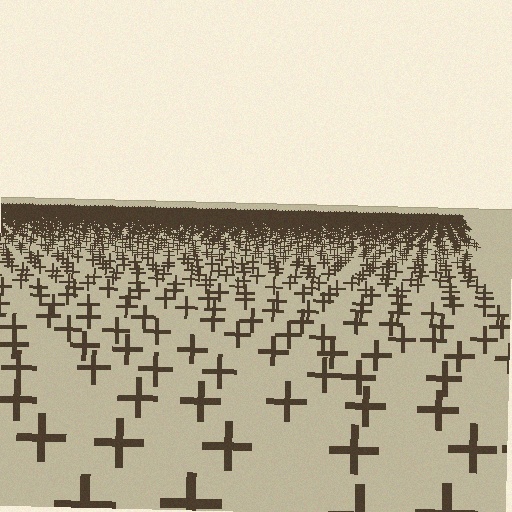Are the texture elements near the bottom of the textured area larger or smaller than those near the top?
Larger. Near the bottom, elements are closer to the viewer and appear at a bigger on-screen size.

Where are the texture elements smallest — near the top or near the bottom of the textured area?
Near the top.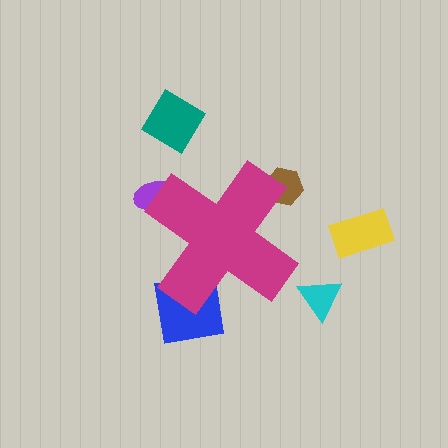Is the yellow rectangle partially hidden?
No, the yellow rectangle is fully visible.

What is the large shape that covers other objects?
A magenta cross.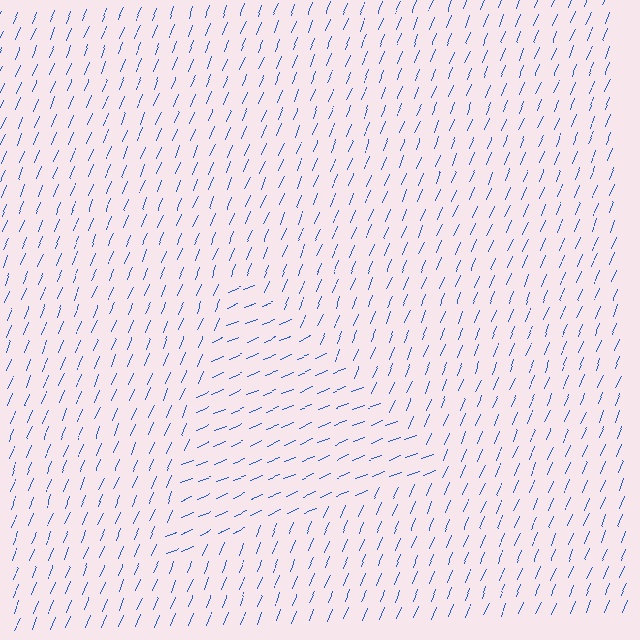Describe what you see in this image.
The image is filled with small blue line segments. A triangle region in the image has lines oriented differently from the surrounding lines, creating a visible texture boundary.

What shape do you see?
I see a triangle.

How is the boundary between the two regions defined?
The boundary is defined purely by a change in line orientation (approximately 45 degrees difference). All lines are the same color and thickness.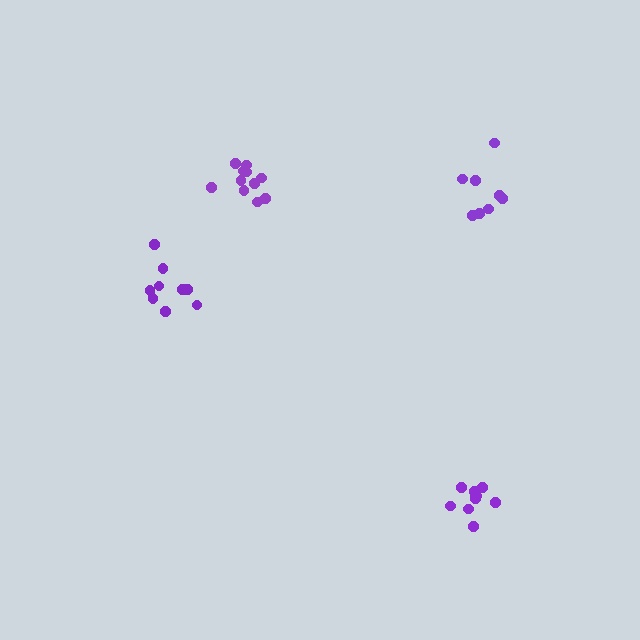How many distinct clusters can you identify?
There are 4 distinct clusters.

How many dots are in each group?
Group 1: 9 dots, Group 2: 8 dots, Group 3: 11 dots, Group 4: 10 dots (38 total).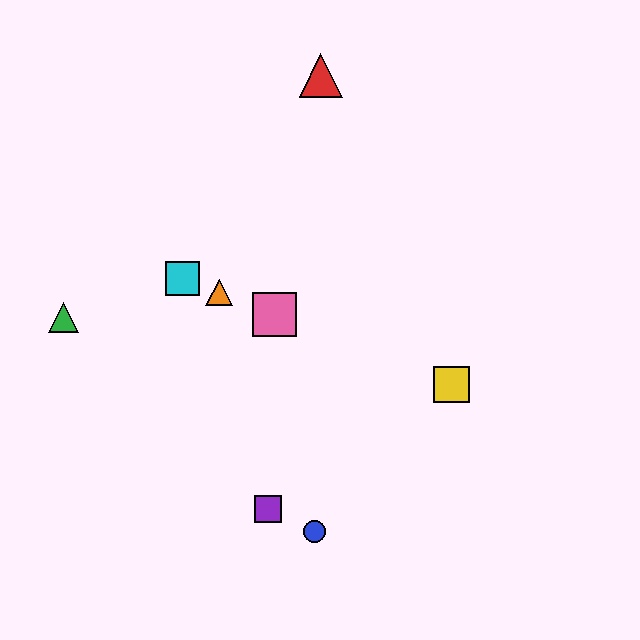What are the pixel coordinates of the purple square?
The purple square is at (268, 509).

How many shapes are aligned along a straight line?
4 shapes (the yellow square, the orange triangle, the cyan square, the pink square) are aligned along a straight line.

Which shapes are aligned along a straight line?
The yellow square, the orange triangle, the cyan square, the pink square are aligned along a straight line.